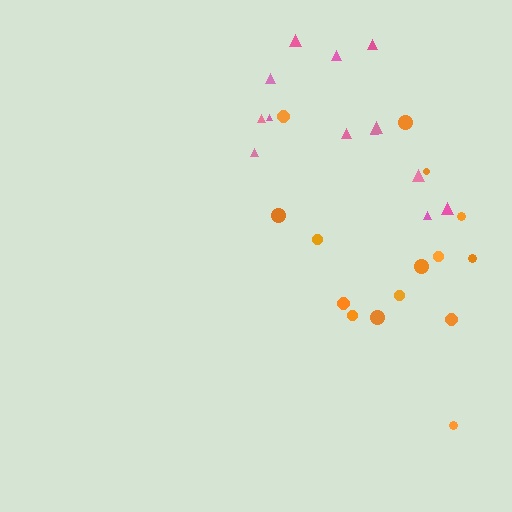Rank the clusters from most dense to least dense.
orange, pink.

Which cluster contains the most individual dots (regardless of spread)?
Orange (15).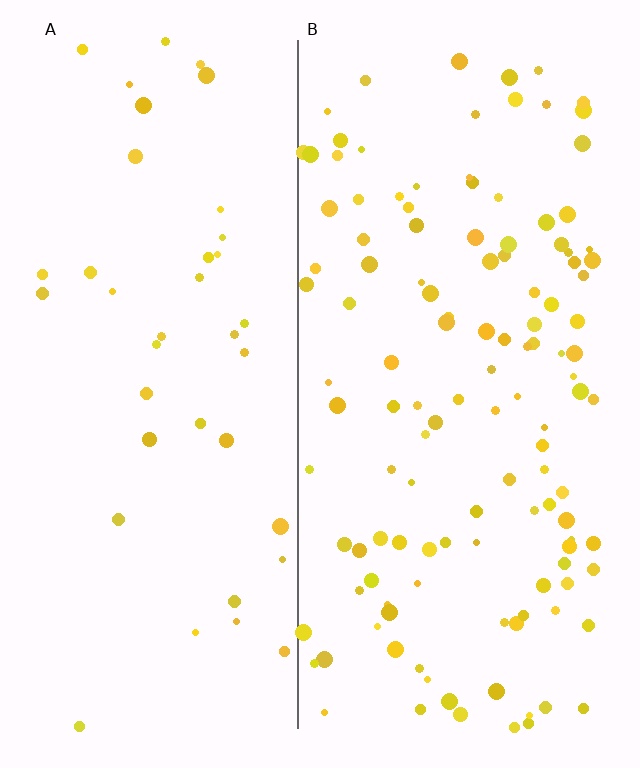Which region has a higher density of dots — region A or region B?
B (the right).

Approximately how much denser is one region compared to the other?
Approximately 3.2× — region B over region A.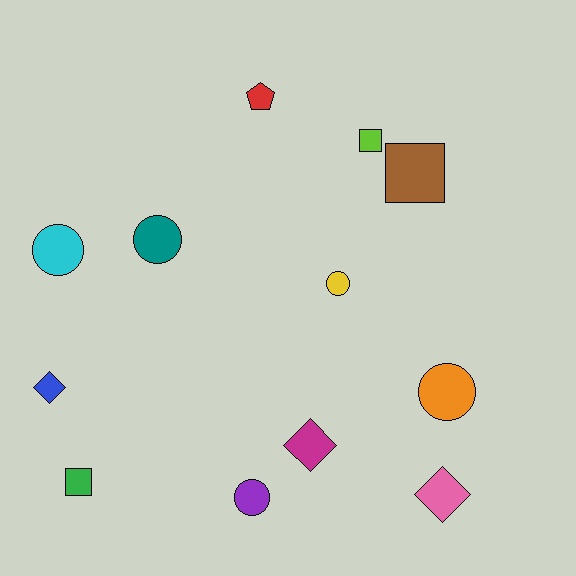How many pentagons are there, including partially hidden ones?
There is 1 pentagon.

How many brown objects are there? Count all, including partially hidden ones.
There is 1 brown object.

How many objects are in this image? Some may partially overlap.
There are 12 objects.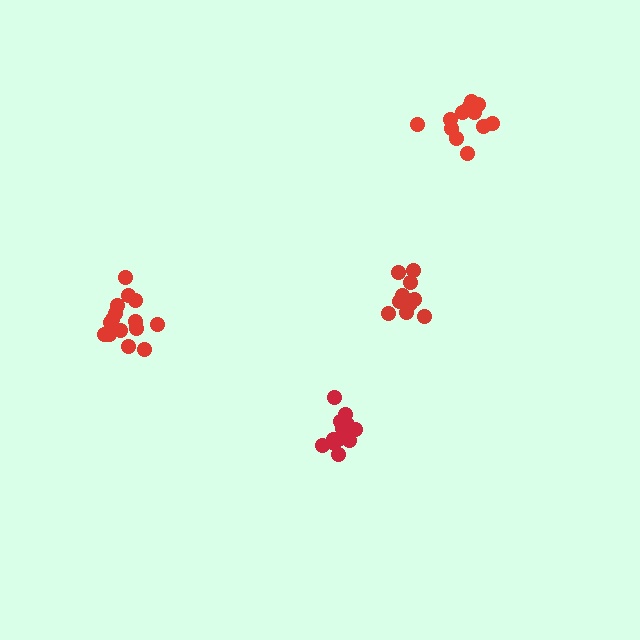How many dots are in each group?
Group 1: 15 dots, Group 2: 12 dots, Group 3: 10 dots, Group 4: 13 dots (50 total).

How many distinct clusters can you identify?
There are 4 distinct clusters.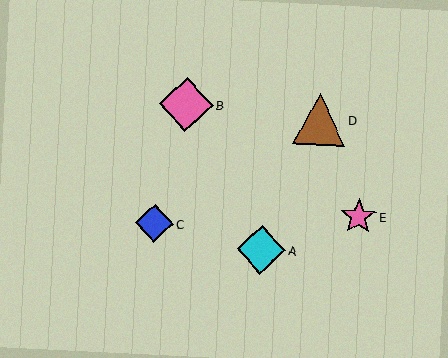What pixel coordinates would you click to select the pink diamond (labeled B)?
Click at (186, 104) to select the pink diamond B.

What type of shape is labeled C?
Shape C is a blue diamond.